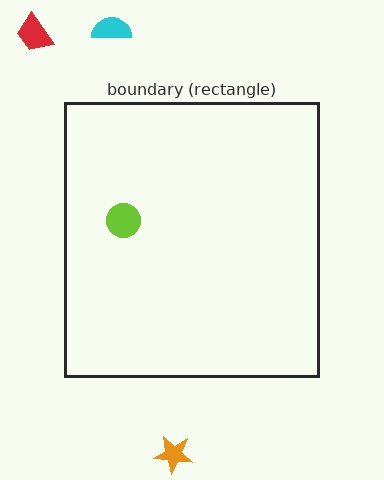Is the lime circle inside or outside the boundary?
Inside.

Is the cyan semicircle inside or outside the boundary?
Outside.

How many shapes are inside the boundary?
1 inside, 3 outside.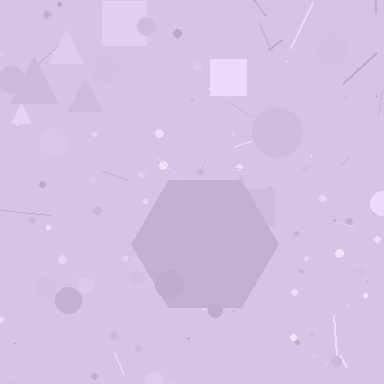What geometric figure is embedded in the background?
A hexagon is embedded in the background.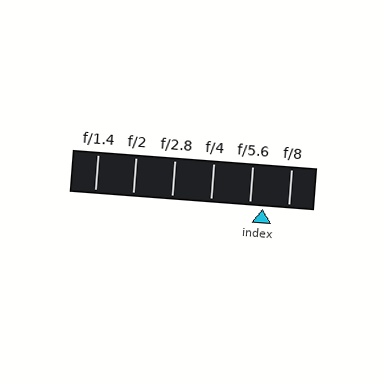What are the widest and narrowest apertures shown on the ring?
The widest aperture shown is f/1.4 and the narrowest is f/8.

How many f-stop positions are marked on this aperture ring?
There are 6 f-stop positions marked.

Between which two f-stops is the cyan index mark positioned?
The index mark is between f/5.6 and f/8.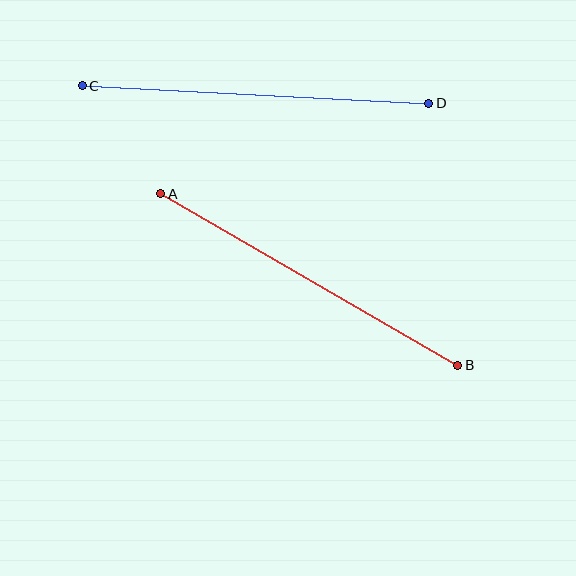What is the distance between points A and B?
The distance is approximately 343 pixels.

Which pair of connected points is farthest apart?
Points C and D are farthest apart.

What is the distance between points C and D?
The distance is approximately 347 pixels.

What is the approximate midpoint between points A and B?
The midpoint is at approximately (309, 279) pixels.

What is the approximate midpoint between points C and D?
The midpoint is at approximately (255, 94) pixels.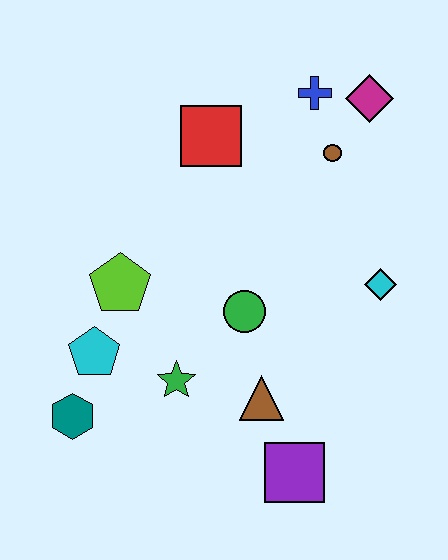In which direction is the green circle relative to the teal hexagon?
The green circle is to the right of the teal hexagon.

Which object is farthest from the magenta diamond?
The teal hexagon is farthest from the magenta diamond.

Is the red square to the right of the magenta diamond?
No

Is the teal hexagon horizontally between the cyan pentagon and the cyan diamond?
No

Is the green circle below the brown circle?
Yes